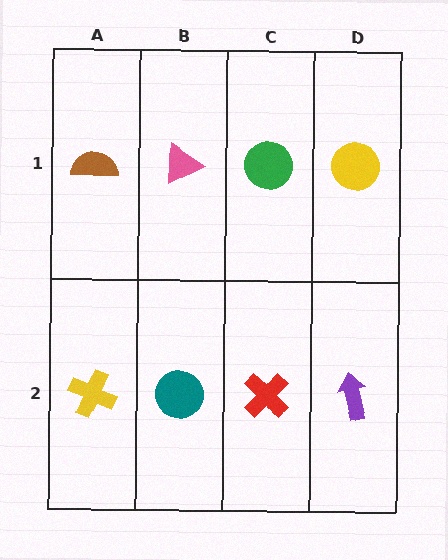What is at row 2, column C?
A red cross.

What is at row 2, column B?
A teal circle.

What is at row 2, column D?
A purple arrow.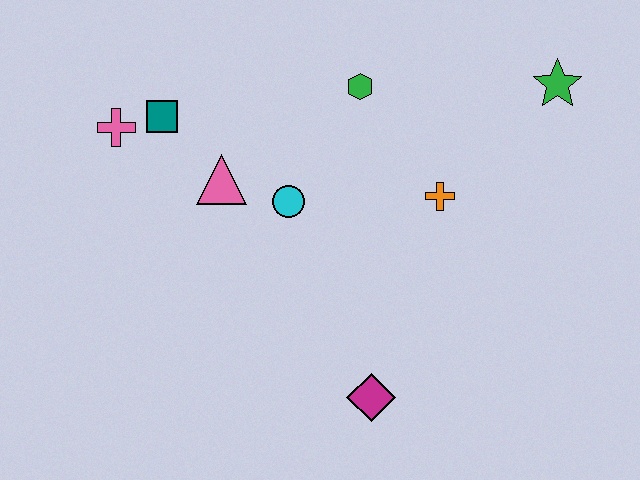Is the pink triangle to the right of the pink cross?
Yes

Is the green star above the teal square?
Yes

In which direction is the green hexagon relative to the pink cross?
The green hexagon is to the right of the pink cross.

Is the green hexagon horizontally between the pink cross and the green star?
Yes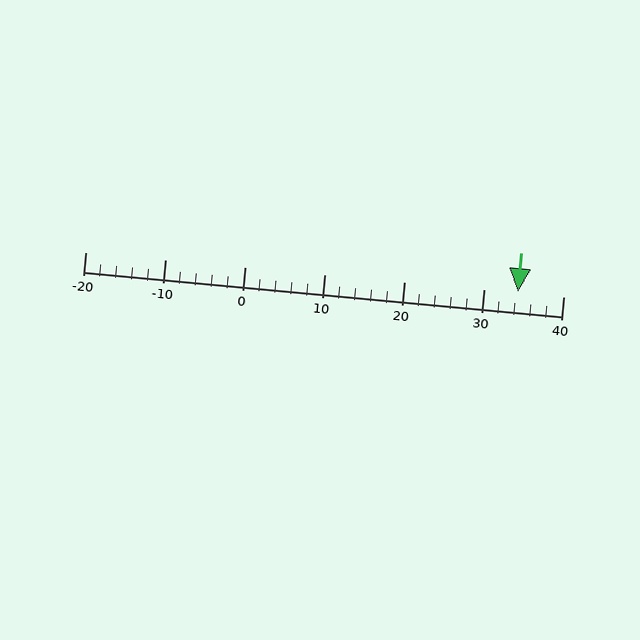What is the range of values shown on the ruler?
The ruler shows values from -20 to 40.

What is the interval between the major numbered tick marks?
The major tick marks are spaced 10 units apart.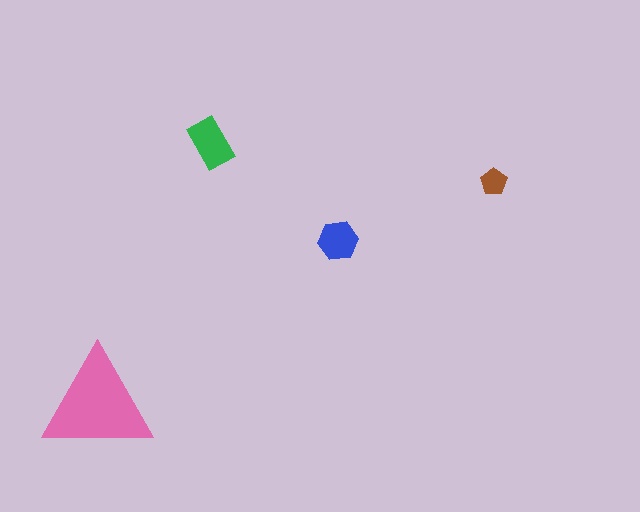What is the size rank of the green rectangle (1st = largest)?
2nd.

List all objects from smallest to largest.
The brown pentagon, the blue hexagon, the green rectangle, the pink triangle.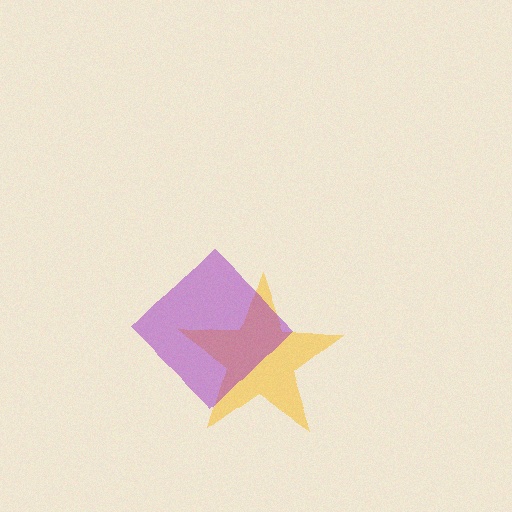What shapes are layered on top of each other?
The layered shapes are: a yellow star, a purple diamond.